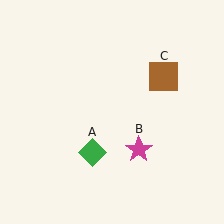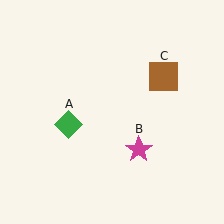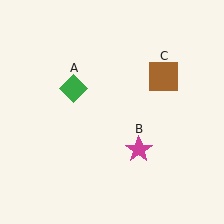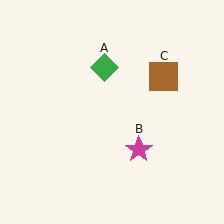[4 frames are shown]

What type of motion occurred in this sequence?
The green diamond (object A) rotated clockwise around the center of the scene.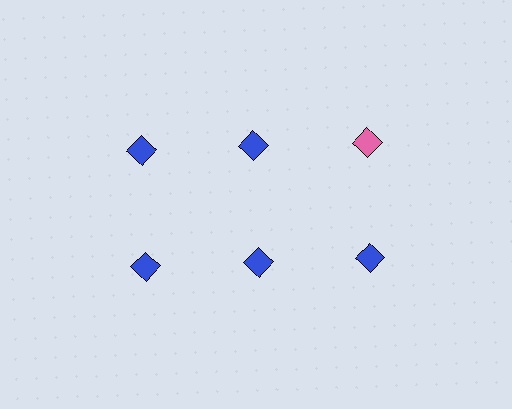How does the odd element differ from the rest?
It has a different color: pink instead of blue.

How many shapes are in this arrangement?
There are 6 shapes arranged in a grid pattern.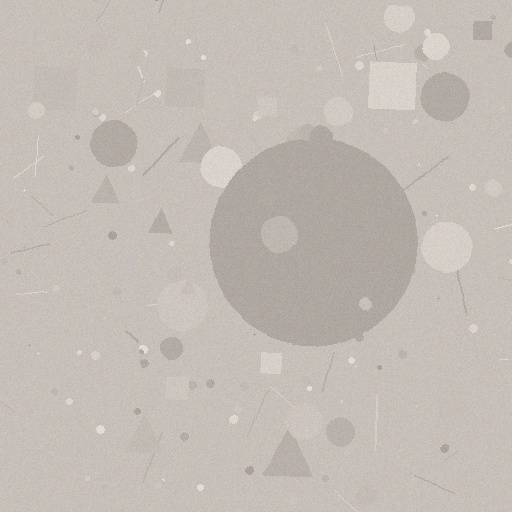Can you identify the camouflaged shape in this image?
The camouflaged shape is a circle.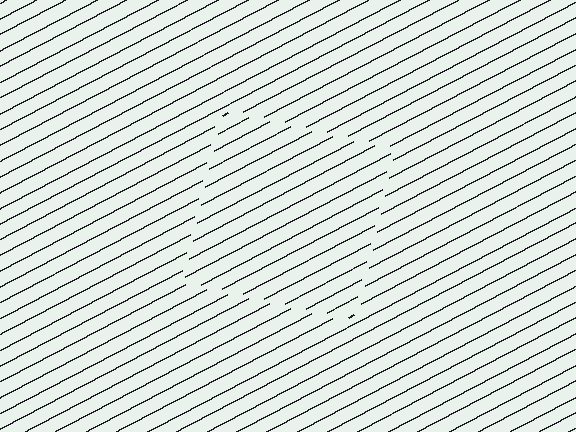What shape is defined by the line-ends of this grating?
An illusory square. The interior of the shape contains the same grating, shifted by half a period — the contour is defined by the phase discontinuity where line-ends from the inner and outer gratings abut.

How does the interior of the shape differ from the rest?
The interior of the shape contains the same grating, shifted by half a period — the contour is defined by the phase discontinuity where line-ends from the inner and outer gratings abut.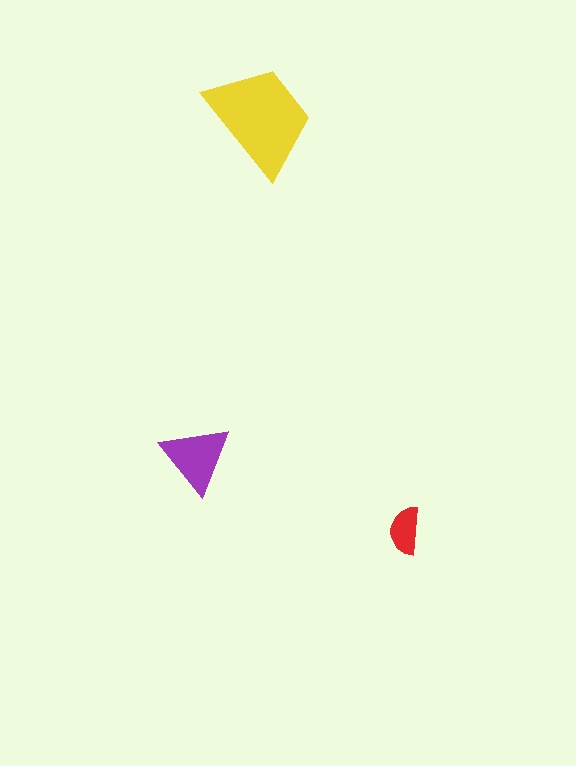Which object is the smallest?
The red semicircle.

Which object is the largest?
The yellow trapezoid.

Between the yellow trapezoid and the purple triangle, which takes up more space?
The yellow trapezoid.